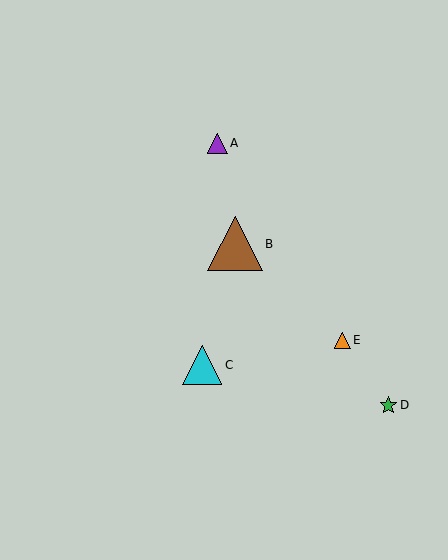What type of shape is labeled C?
Shape C is a cyan triangle.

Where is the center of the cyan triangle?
The center of the cyan triangle is at (202, 365).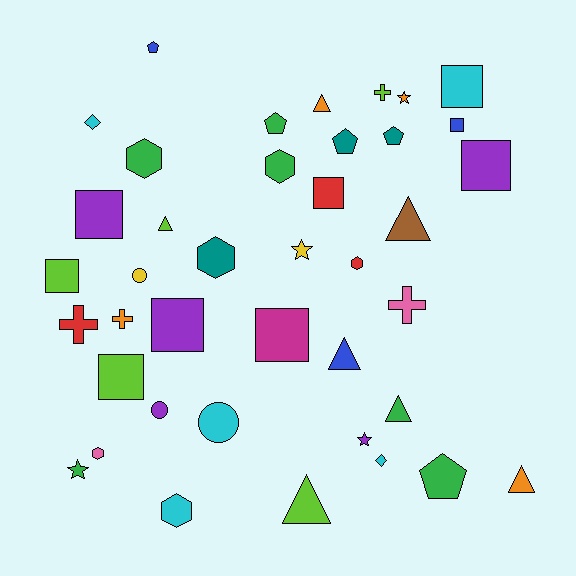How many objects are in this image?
There are 40 objects.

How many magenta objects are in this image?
There is 1 magenta object.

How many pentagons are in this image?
There are 5 pentagons.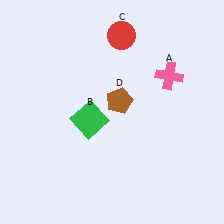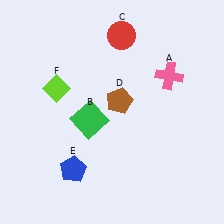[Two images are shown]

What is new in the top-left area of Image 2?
A lime diamond (F) was added in the top-left area of Image 2.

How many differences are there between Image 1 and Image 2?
There are 2 differences between the two images.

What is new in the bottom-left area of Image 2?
A blue pentagon (E) was added in the bottom-left area of Image 2.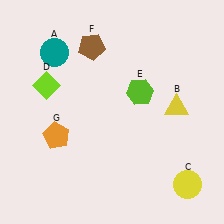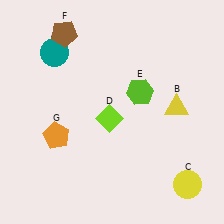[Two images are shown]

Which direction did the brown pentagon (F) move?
The brown pentagon (F) moved left.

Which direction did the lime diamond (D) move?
The lime diamond (D) moved right.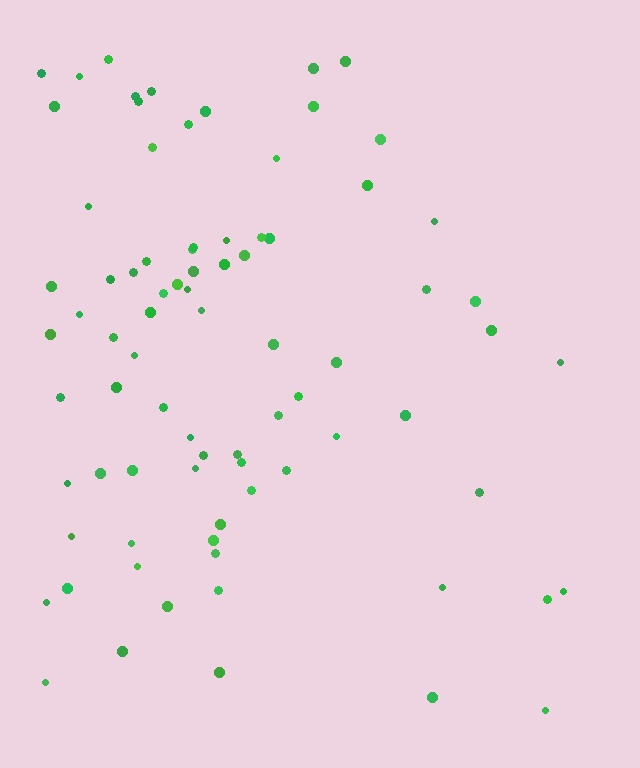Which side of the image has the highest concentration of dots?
The left.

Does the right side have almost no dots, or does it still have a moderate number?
Still a moderate number, just noticeably fewer than the left.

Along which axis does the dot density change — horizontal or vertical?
Horizontal.